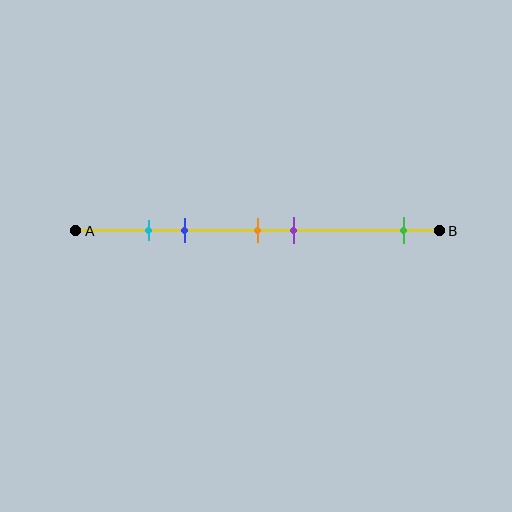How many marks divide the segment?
There are 5 marks dividing the segment.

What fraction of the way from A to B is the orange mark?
The orange mark is approximately 50% (0.5) of the way from A to B.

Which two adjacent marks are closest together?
The cyan and blue marks are the closest adjacent pair.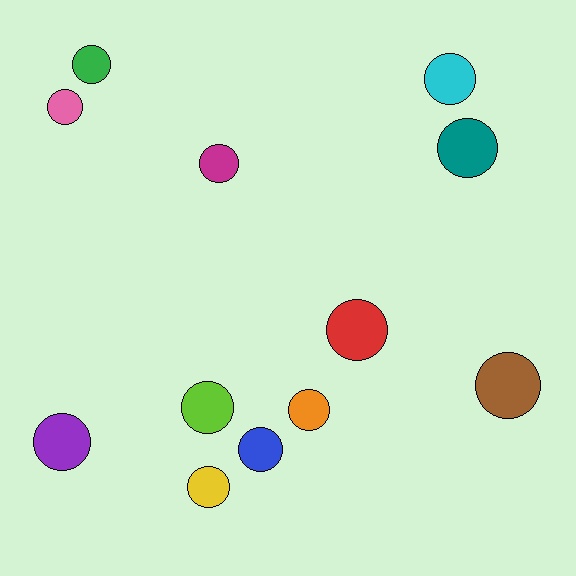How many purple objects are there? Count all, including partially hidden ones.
There is 1 purple object.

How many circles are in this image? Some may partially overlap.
There are 12 circles.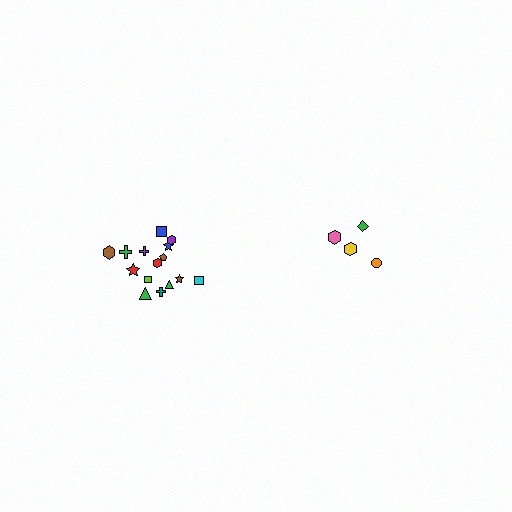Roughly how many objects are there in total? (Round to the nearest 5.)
Roughly 20 objects in total.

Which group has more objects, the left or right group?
The left group.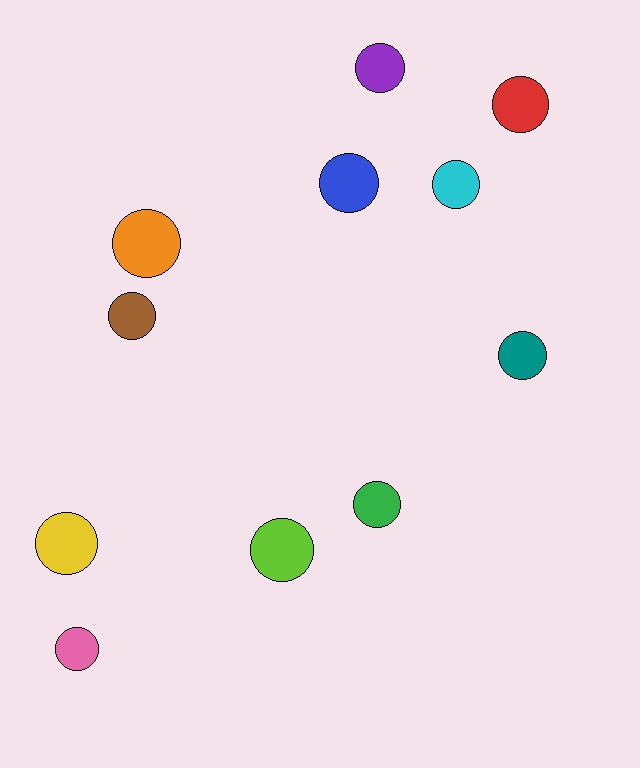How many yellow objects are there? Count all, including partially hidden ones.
There is 1 yellow object.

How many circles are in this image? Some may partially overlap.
There are 11 circles.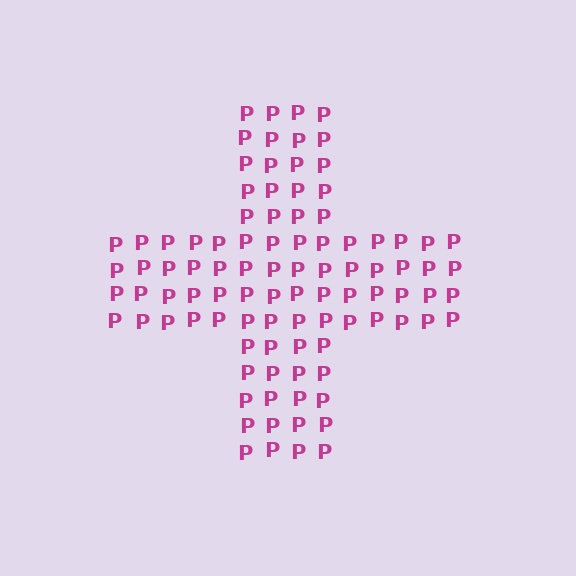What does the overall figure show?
The overall figure shows a cross.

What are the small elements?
The small elements are letter P's.